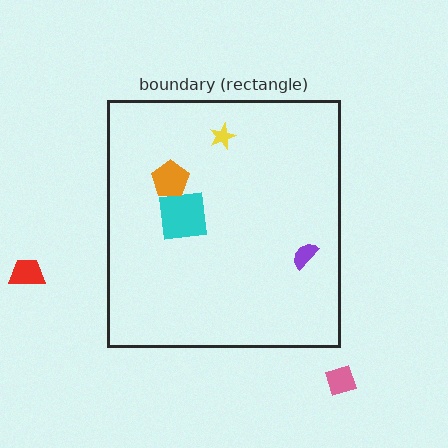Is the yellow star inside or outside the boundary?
Inside.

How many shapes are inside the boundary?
4 inside, 2 outside.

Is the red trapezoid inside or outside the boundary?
Outside.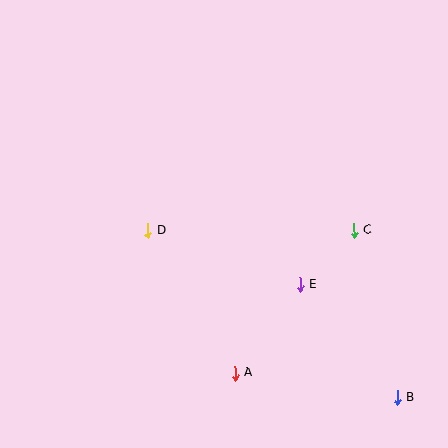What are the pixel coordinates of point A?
Point A is at (235, 373).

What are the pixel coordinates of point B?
Point B is at (397, 398).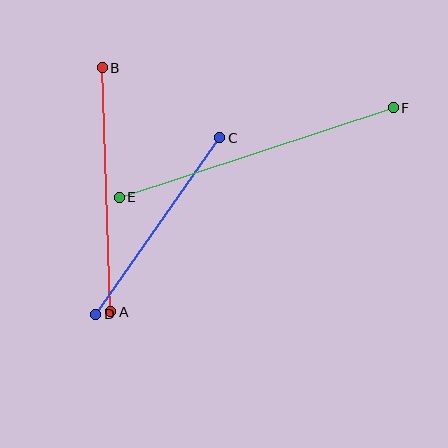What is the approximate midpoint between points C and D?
The midpoint is at approximately (158, 226) pixels.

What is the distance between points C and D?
The distance is approximately 215 pixels.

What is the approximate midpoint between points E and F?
The midpoint is at approximately (256, 153) pixels.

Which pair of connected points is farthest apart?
Points E and F are farthest apart.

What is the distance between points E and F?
The distance is approximately 288 pixels.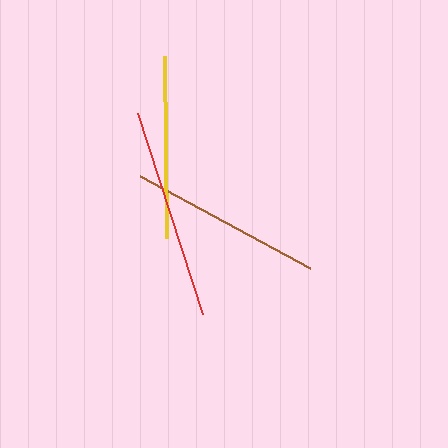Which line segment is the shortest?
The yellow line is the shortest at approximately 182 pixels.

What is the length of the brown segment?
The brown segment is approximately 193 pixels long.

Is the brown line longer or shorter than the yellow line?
The brown line is longer than the yellow line.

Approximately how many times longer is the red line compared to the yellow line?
The red line is approximately 1.2 times the length of the yellow line.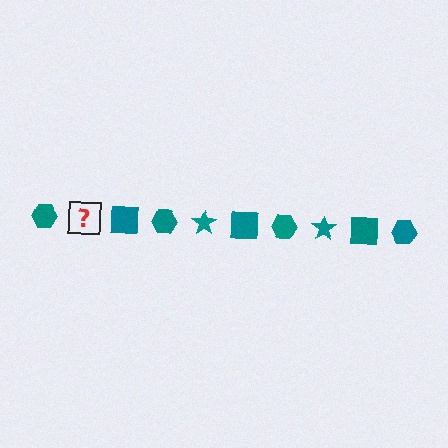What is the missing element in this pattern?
The missing element is a teal star.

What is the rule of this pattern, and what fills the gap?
The rule is that the pattern cycles through hexagon, star, square shapes in teal. The gap should be filled with a teal star.